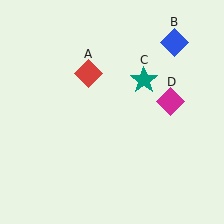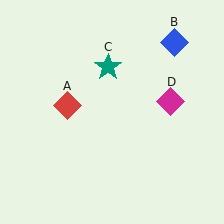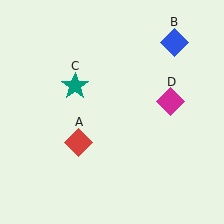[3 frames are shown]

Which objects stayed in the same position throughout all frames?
Blue diamond (object B) and magenta diamond (object D) remained stationary.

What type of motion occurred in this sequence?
The red diamond (object A), teal star (object C) rotated counterclockwise around the center of the scene.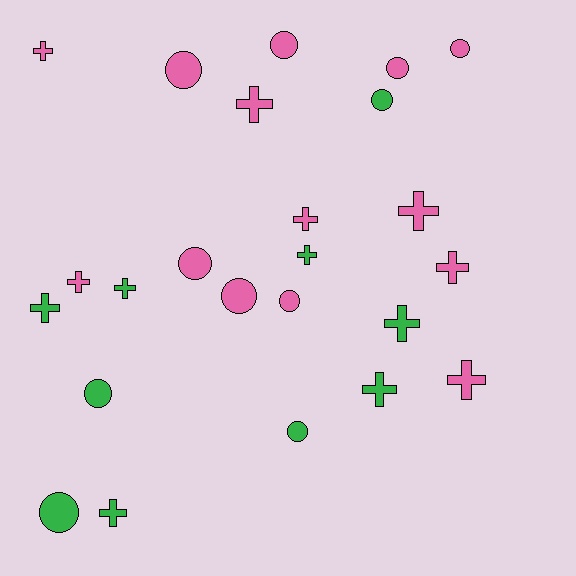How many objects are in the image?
There are 24 objects.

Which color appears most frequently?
Pink, with 14 objects.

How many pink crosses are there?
There are 7 pink crosses.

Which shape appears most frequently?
Cross, with 13 objects.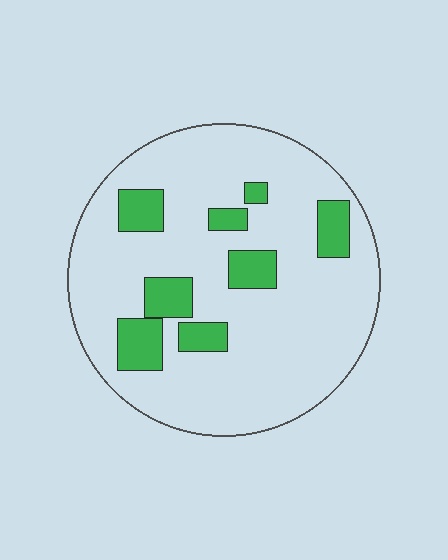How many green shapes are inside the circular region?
8.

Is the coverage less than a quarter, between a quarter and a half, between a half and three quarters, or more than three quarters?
Less than a quarter.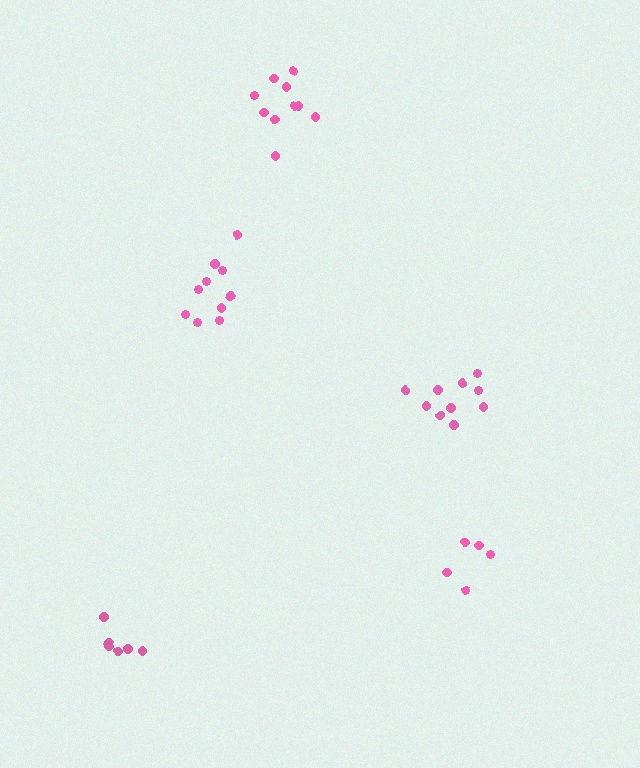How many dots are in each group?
Group 1: 6 dots, Group 2: 10 dots, Group 3: 10 dots, Group 4: 6 dots, Group 5: 10 dots (42 total).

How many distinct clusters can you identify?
There are 5 distinct clusters.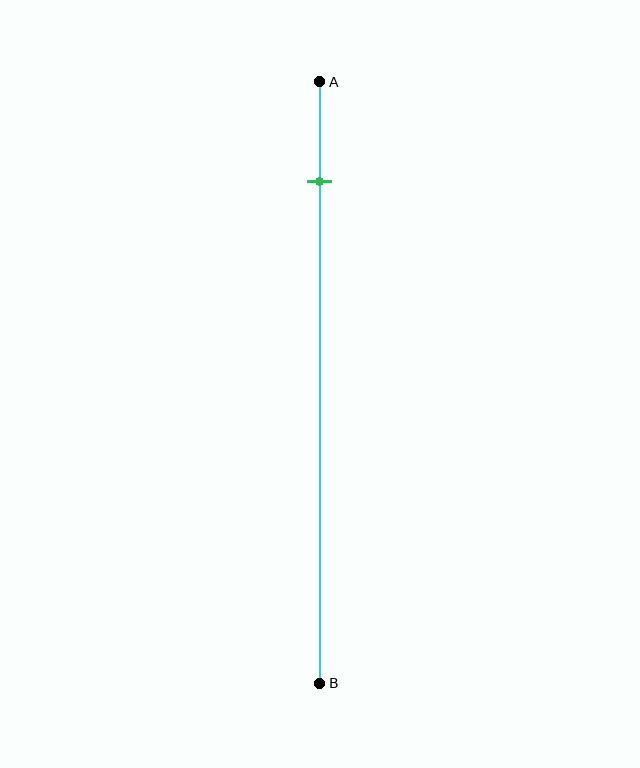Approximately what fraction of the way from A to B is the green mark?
The green mark is approximately 15% of the way from A to B.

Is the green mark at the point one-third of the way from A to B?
No, the mark is at about 15% from A, not at the 33% one-third point.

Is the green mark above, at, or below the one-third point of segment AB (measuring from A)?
The green mark is above the one-third point of segment AB.